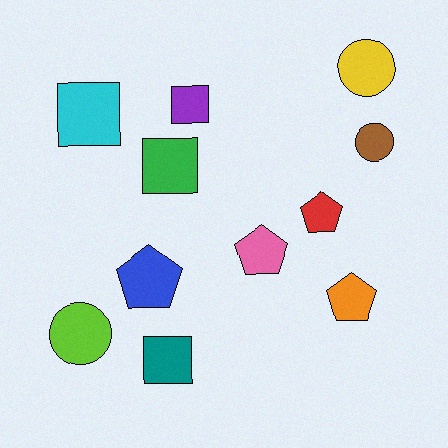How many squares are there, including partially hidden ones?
There are 4 squares.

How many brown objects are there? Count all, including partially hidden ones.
There is 1 brown object.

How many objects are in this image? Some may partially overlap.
There are 11 objects.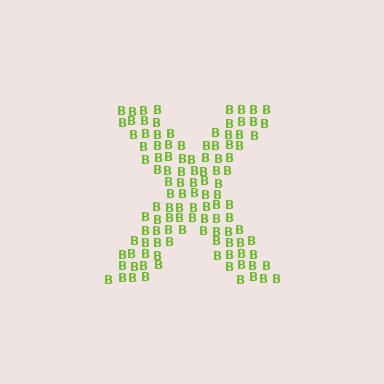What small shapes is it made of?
It is made of small letter B's.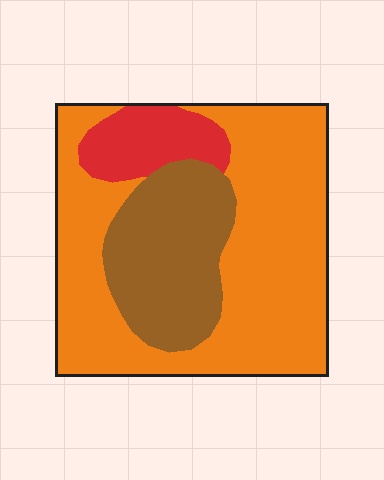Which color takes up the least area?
Red, at roughly 10%.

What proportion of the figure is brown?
Brown covers about 25% of the figure.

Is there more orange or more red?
Orange.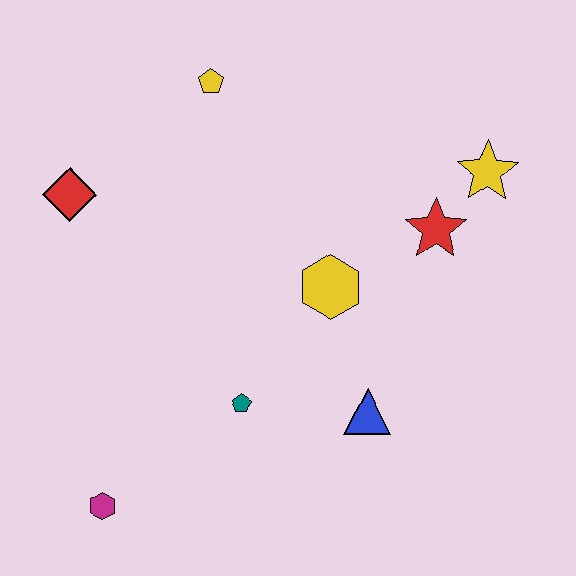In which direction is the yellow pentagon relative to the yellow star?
The yellow pentagon is to the left of the yellow star.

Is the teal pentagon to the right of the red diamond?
Yes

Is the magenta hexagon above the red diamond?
No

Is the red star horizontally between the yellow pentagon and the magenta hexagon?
No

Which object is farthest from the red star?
The magenta hexagon is farthest from the red star.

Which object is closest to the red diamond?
The yellow pentagon is closest to the red diamond.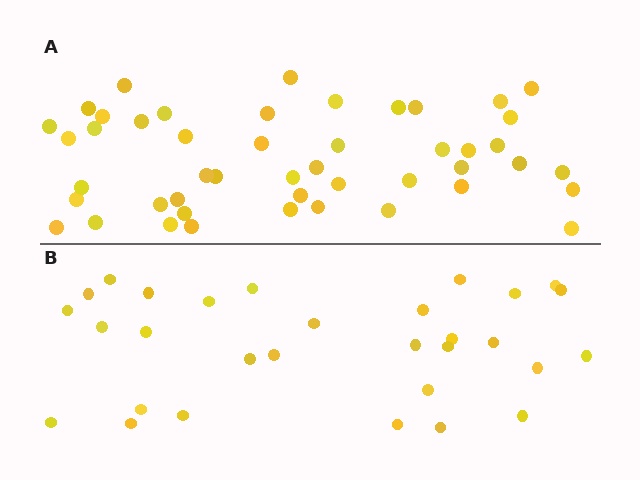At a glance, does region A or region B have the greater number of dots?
Region A (the top region) has more dots.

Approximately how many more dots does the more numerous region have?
Region A has approximately 15 more dots than region B.